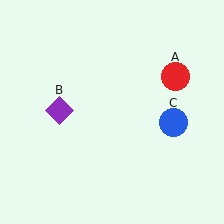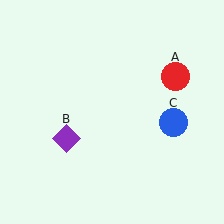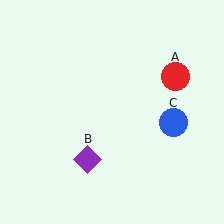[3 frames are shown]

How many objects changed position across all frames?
1 object changed position: purple diamond (object B).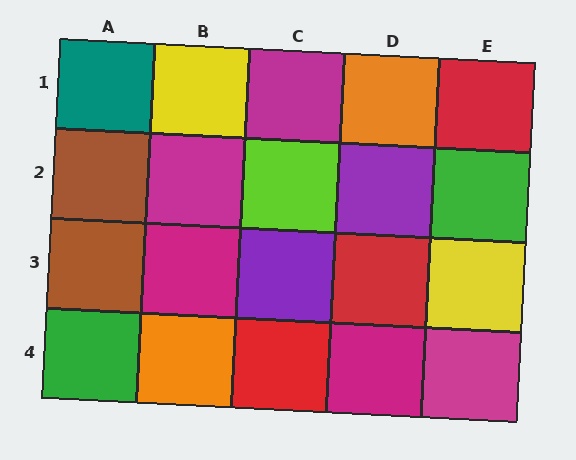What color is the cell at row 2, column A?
Brown.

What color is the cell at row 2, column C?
Lime.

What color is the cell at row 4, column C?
Red.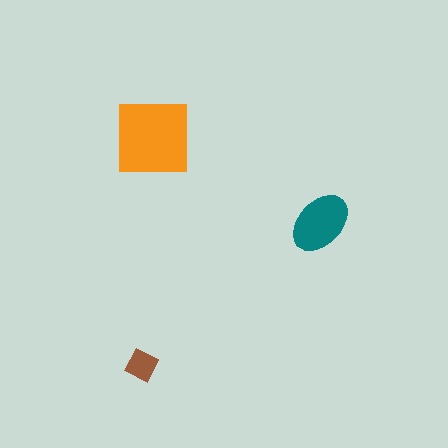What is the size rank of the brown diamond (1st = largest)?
3rd.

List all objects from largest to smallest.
The orange square, the teal ellipse, the brown diamond.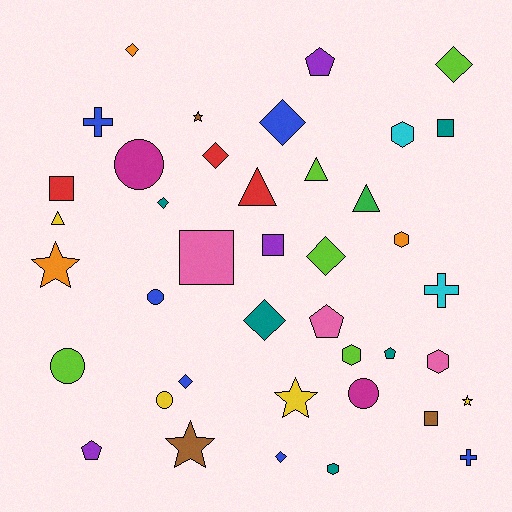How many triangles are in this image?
There are 4 triangles.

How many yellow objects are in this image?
There are 4 yellow objects.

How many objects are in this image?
There are 40 objects.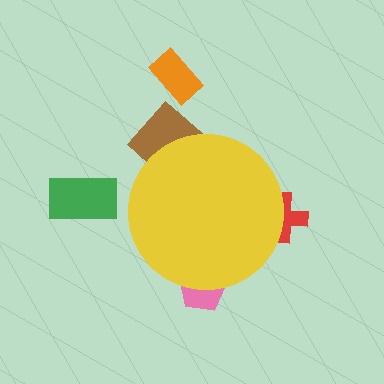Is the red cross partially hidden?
Yes, the red cross is partially hidden behind the yellow circle.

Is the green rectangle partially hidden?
No, the green rectangle is fully visible.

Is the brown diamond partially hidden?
Yes, the brown diamond is partially hidden behind the yellow circle.